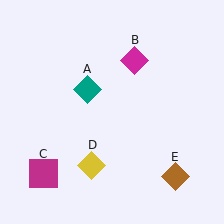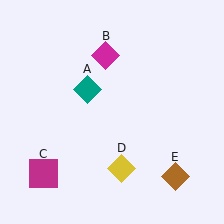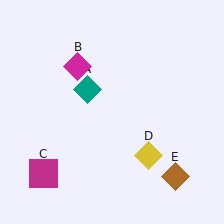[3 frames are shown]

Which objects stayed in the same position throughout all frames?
Teal diamond (object A) and magenta square (object C) and brown diamond (object E) remained stationary.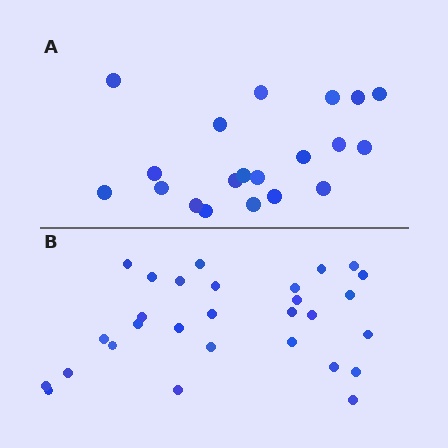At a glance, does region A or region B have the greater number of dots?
Region B (the bottom region) has more dots.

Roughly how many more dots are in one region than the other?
Region B has roughly 8 or so more dots than region A.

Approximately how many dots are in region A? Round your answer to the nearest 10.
About 20 dots.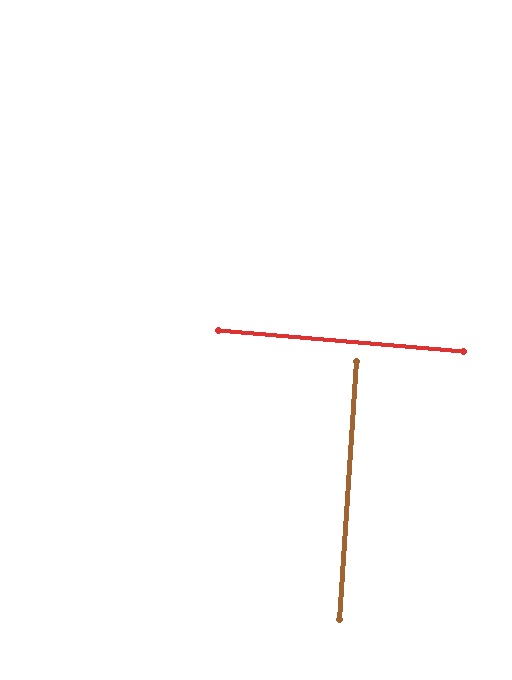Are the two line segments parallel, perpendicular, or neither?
Perpendicular — they meet at approximately 89°.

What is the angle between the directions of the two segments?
Approximately 89 degrees.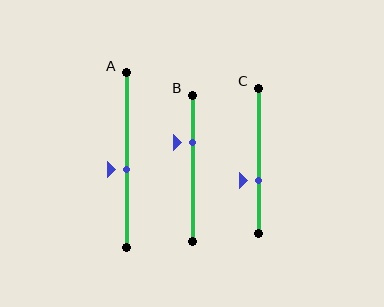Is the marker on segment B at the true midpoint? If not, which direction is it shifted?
No, the marker on segment B is shifted upward by about 18% of the segment length.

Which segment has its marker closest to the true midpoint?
Segment A has its marker closest to the true midpoint.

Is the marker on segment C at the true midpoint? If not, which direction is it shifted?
No, the marker on segment C is shifted downward by about 14% of the segment length.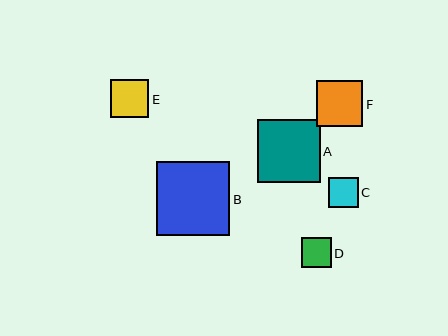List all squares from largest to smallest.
From largest to smallest: B, A, F, E, D, C.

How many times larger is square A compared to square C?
Square A is approximately 2.1 times the size of square C.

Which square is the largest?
Square B is the largest with a size of approximately 74 pixels.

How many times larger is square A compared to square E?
Square A is approximately 1.6 times the size of square E.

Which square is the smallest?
Square C is the smallest with a size of approximately 30 pixels.